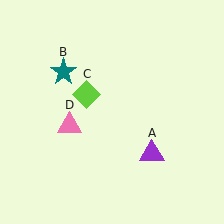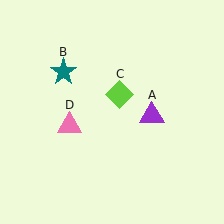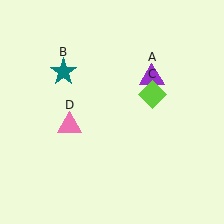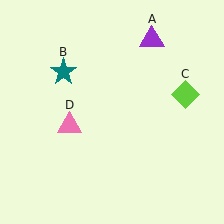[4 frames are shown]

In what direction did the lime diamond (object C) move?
The lime diamond (object C) moved right.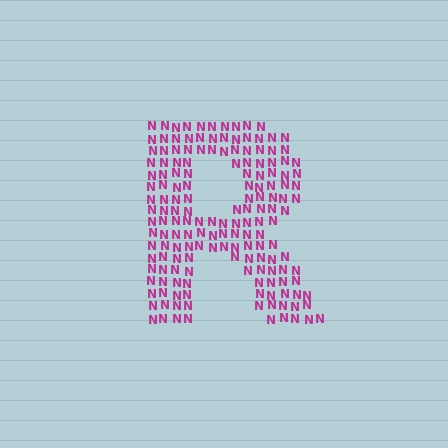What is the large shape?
The large shape is the letter R.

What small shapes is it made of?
It is made of small letter N's.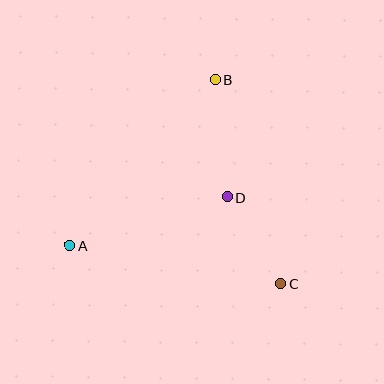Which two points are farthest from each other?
Points A and B are farthest from each other.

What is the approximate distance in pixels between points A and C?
The distance between A and C is approximately 214 pixels.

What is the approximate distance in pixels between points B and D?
The distance between B and D is approximately 118 pixels.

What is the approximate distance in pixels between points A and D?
The distance between A and D is approximately 165 pixels.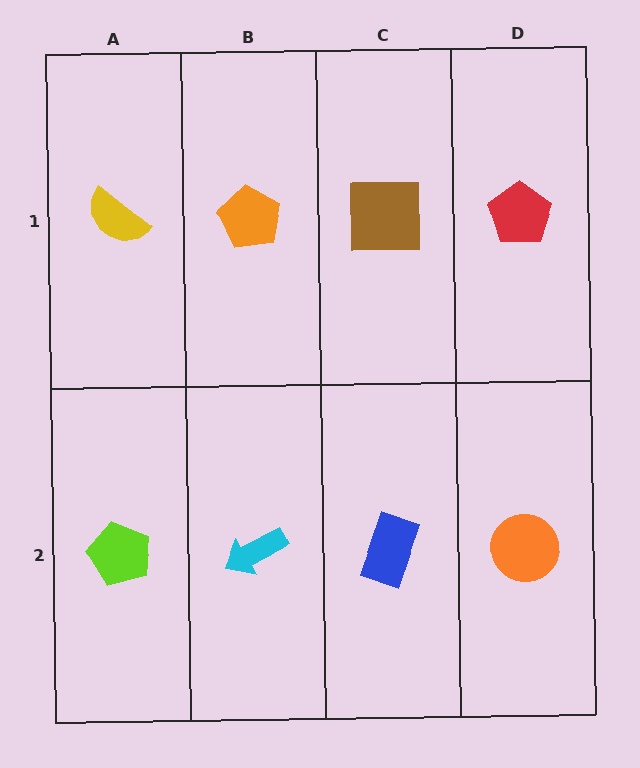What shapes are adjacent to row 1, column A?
A lime pentagon (row 2, column A), an orange pentagon (row 1, column B).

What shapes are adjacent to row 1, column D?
An orange circle (row 2, column D), a brown square (row 1, column C).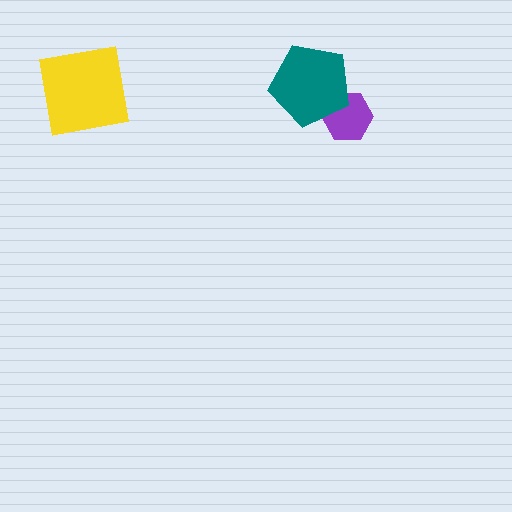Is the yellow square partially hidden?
No, no other shape covers it.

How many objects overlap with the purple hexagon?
1 object overlaps with the purple hexagon.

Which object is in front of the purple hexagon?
The teal pentagon is in front of the purple hexagon.